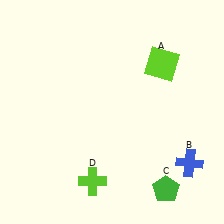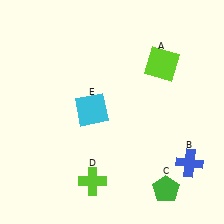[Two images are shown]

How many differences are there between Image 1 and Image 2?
There is 1 difference between the two images.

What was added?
A cyan square (E) was added in Image 2.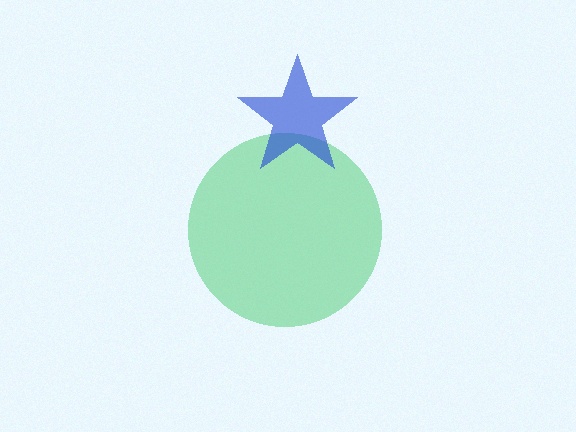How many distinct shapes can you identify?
There are 2 distinct shapes: a green circle, a blue star.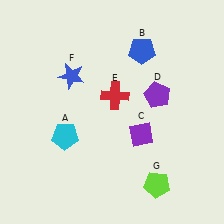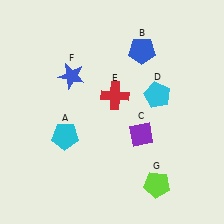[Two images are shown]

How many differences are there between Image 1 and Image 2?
There is 1 difference between the two images.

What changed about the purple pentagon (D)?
In Image 1, D is purple. In Image 2, it changed to cyan.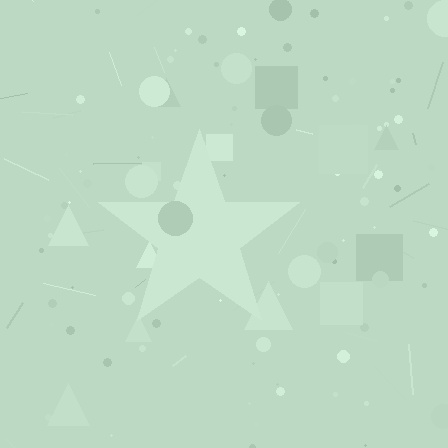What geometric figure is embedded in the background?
A star is embedded in the background.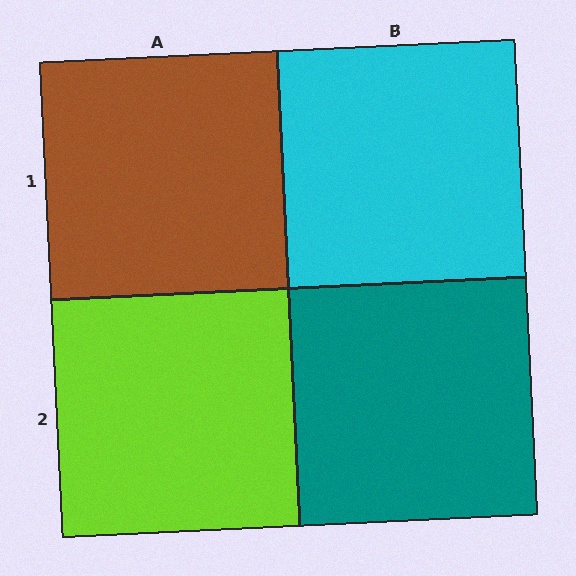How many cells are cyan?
1 cell is cyan.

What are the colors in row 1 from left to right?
Brown, cyan.